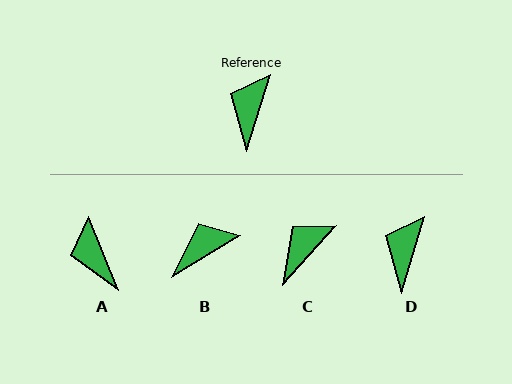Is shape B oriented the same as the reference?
No, it is off by about 41 degrees.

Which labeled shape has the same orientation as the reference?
D.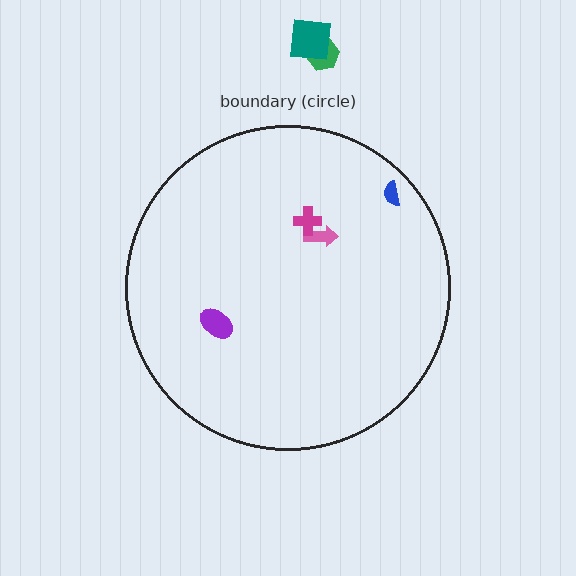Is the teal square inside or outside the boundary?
Outside.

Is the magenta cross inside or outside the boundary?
Inside.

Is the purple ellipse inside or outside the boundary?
Inside.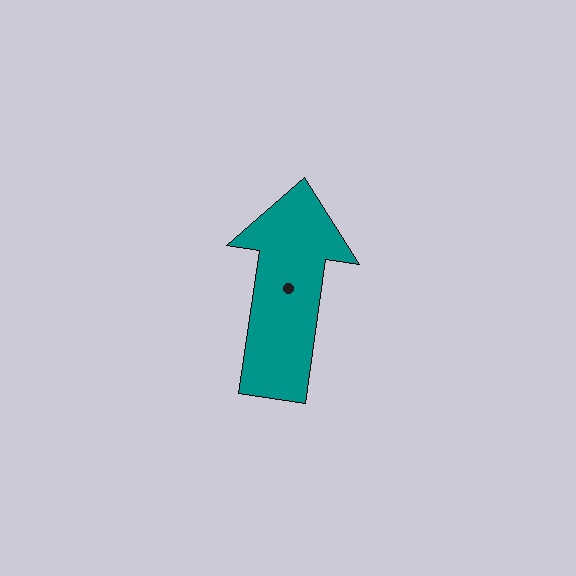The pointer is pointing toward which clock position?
Roughly 12 o'clock.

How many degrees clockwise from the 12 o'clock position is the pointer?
Approximately 8 degrees.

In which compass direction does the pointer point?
North.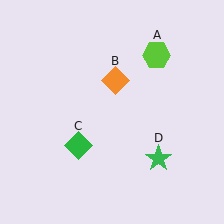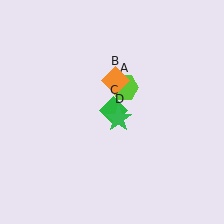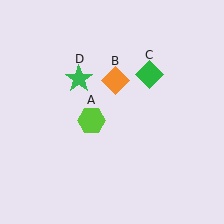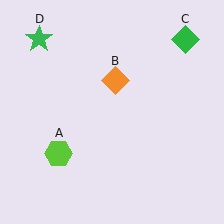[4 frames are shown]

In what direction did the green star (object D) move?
The green star (object D) moved up and to the left.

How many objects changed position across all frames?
3 objects changed position: lime hexagon (object A), green diamond (object C), green star (object D).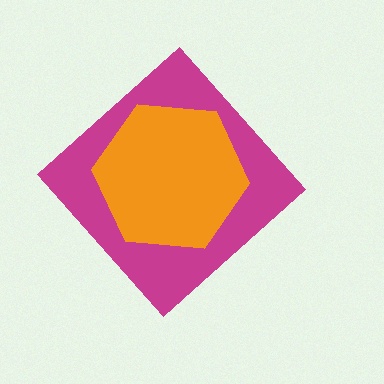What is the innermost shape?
The orange hexagon.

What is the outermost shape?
The magenta diamond.